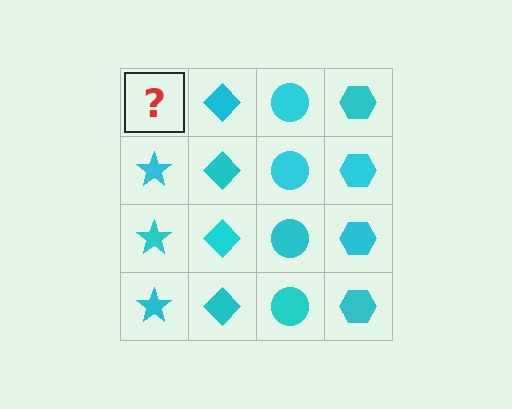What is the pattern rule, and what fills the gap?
The rule is that each column has a consistent shape. The gap should be filled with a cyan star.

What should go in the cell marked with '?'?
The missing cell should contain a cyan star.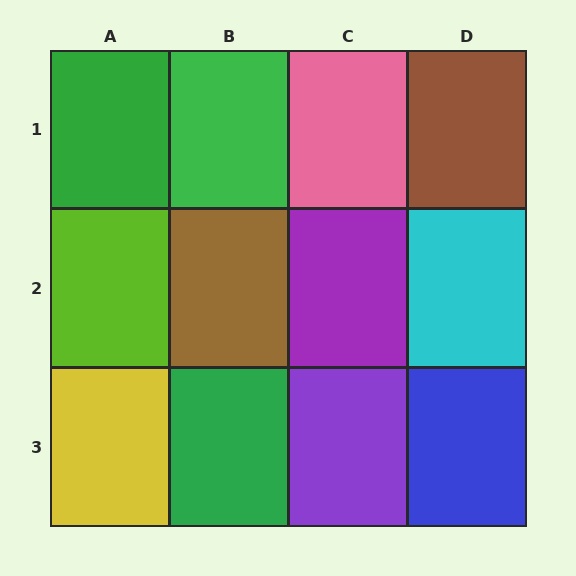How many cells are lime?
1 cell is lime.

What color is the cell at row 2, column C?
Purple.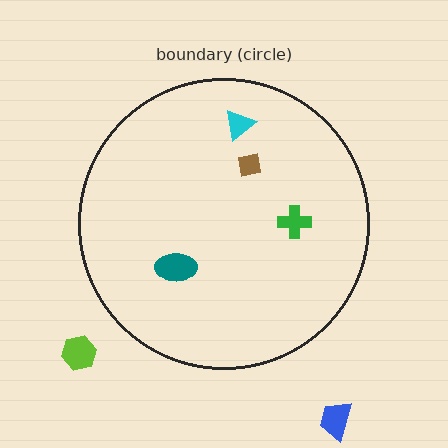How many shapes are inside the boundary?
4 inside, 2 outside.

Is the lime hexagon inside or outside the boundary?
Outside.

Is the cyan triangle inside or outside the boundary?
Inside.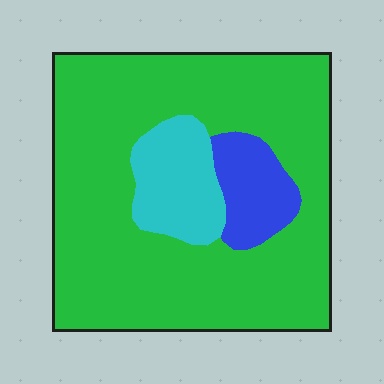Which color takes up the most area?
Green, at roughly 80%.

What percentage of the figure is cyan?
Cyan takes up about one eighth (1/8) of the figure.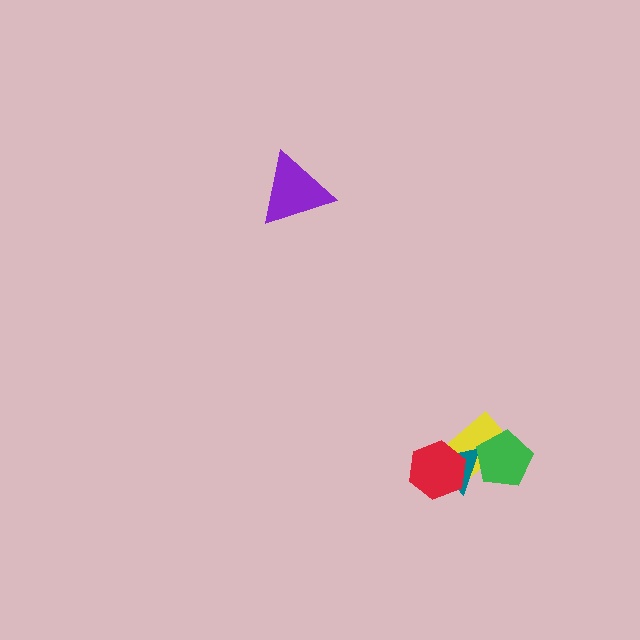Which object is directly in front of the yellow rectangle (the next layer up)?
The teal triangle is directly in front of the yellow rectangle.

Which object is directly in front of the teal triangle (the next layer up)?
The green pentagon is directly in front of the teal triangle.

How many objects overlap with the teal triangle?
3 objects overlap with the teal triangle.